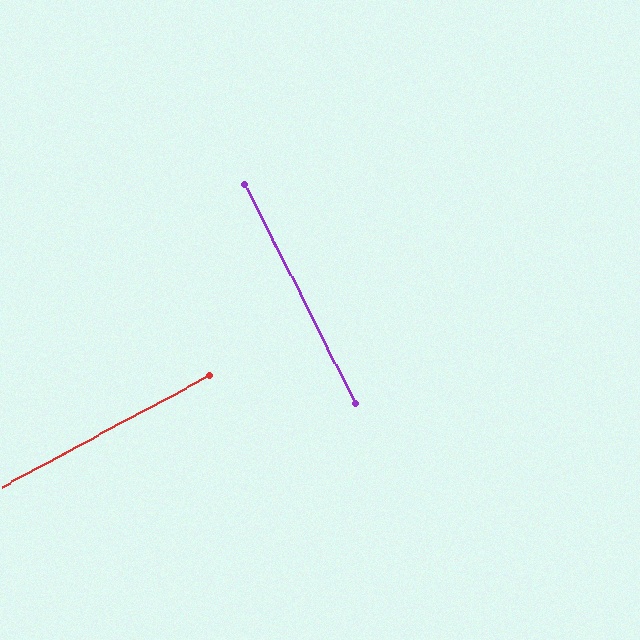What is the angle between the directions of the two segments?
Approximately 89 degrees.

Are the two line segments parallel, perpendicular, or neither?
Perpendicular — they meet at approximately 89°.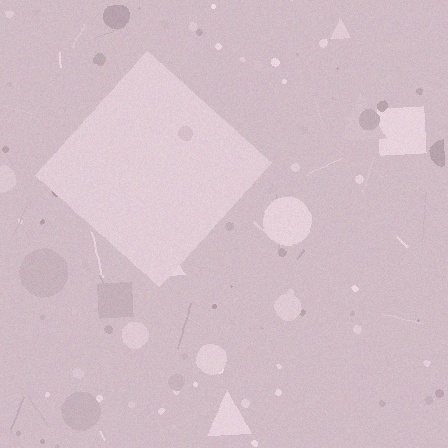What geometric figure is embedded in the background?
A diamond is embedded in the background.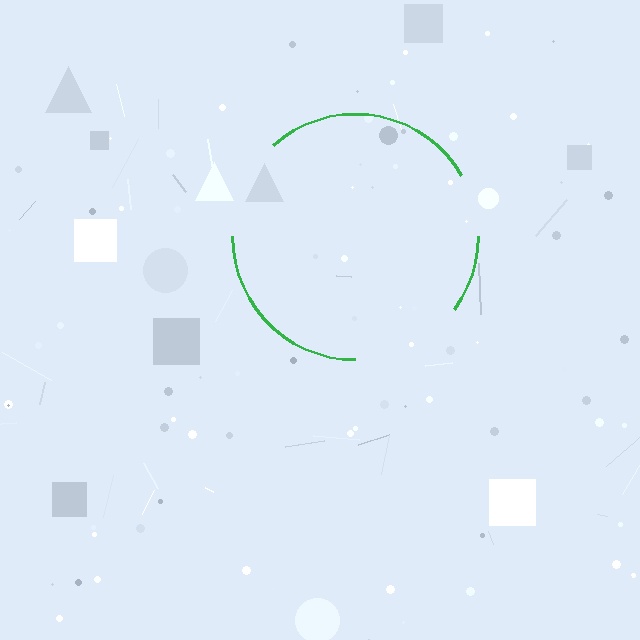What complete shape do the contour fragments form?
The contour fragments form a circle.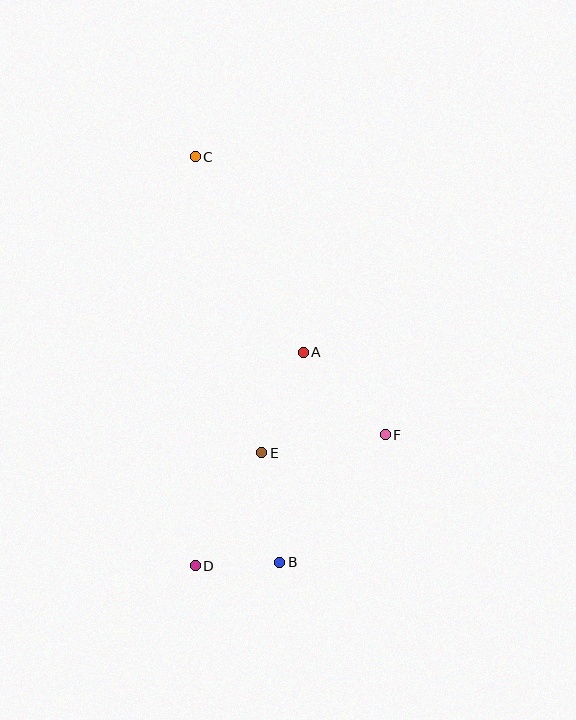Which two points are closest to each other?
Points B and D are closest to each other.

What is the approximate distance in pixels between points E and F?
The distance between E and F is approximately 125 pixels.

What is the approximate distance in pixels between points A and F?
The distance between A and F is approximately 116 pixels.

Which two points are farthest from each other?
Points B and C are farthest from each other.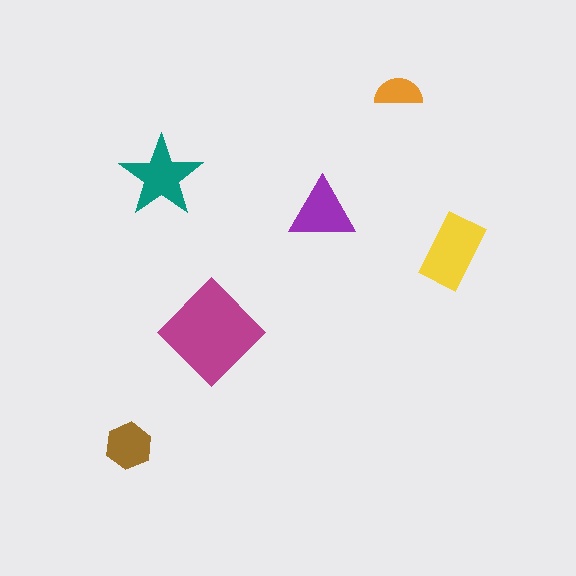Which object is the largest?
The magenta diamond.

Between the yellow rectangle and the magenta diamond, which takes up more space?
The magenta diamond.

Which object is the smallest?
The orange semicircle.